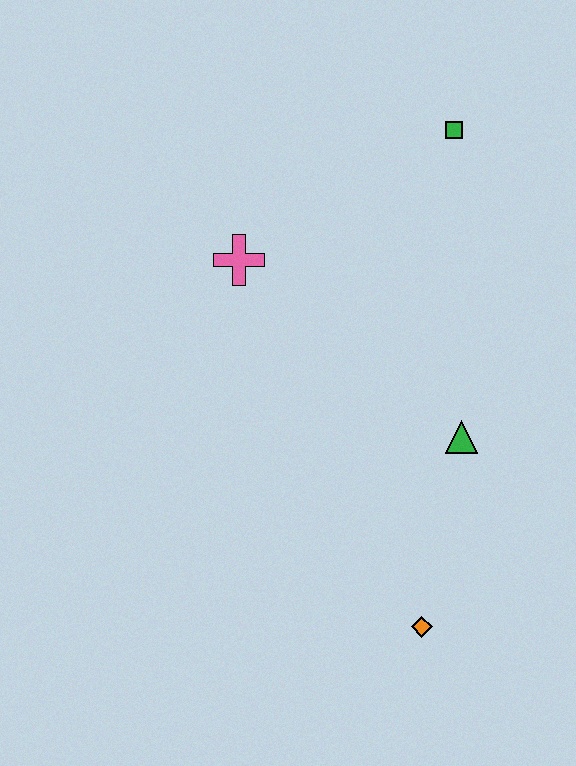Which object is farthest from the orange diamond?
The green square is farthest from the orange diamond.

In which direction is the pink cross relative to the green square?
The pink cross is to the left of the green square.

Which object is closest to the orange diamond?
The green triangle is closest to the orange diamond.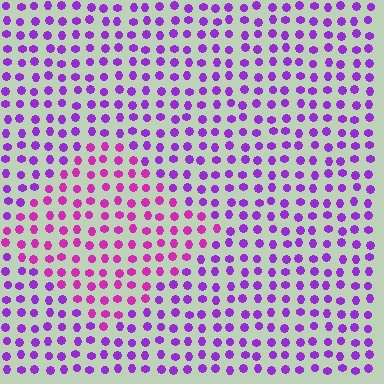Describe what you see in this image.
The image is filled with small purple elements in a uniform arrangement. A diamond-shaped region is visible where the elements are tinted to a slightly different hue, forming a subtle color boundary.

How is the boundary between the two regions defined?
The boundary is defined purely by a slight shift in hue (about 32 degrees). Spacing, size, and orientation are identical on both sides.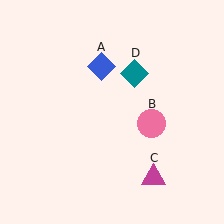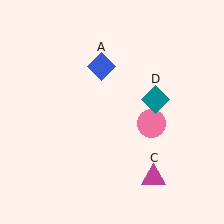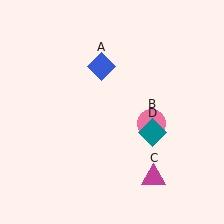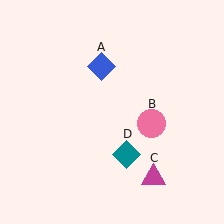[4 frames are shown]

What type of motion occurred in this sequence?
The teal diamond (object D) rotated clockwise around the center of the scene.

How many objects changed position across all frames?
1 object changed position: teal diamond (object D).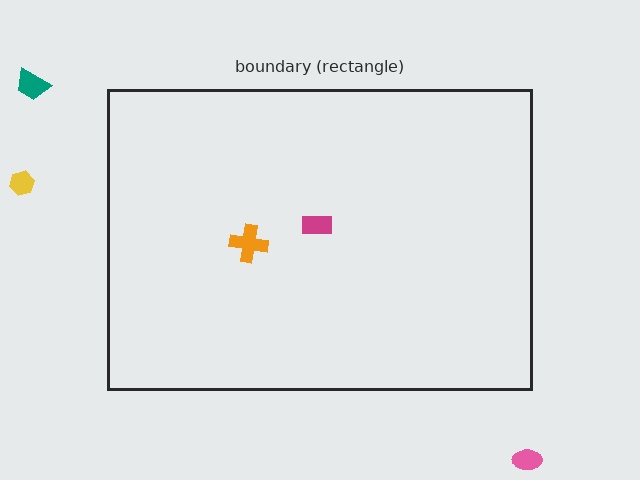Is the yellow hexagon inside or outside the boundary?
Outside.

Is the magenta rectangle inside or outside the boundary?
Inside.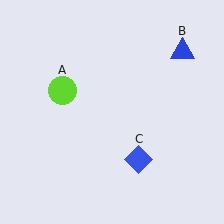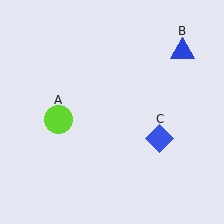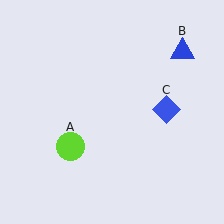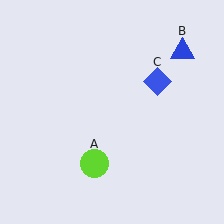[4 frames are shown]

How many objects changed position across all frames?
2 objects changed position: lime circle (object A), blue diamond (object C).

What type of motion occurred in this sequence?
The lime circle (object A), blue diamond (object C) rotated counterclockwise around the center of the scene.